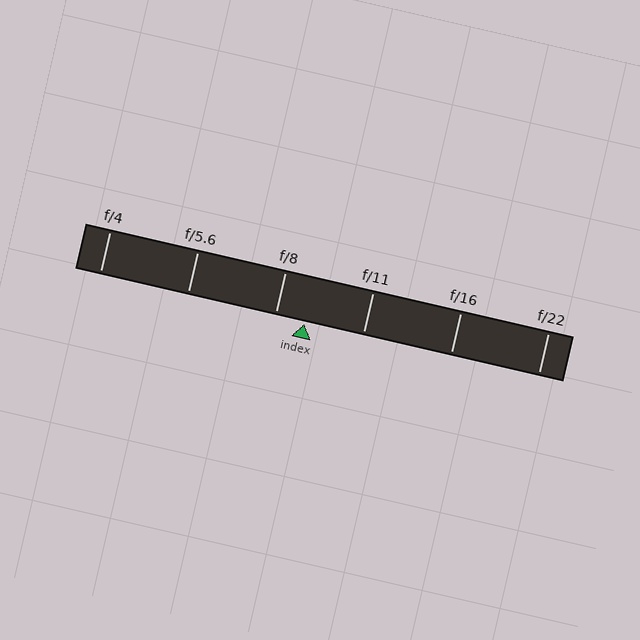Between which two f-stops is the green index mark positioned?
The index mark is between f/8 and f/11.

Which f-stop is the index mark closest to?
The index mark is closest to f/8.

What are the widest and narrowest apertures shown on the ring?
The widest aperture shown is f/4 and the narrowest is f/22.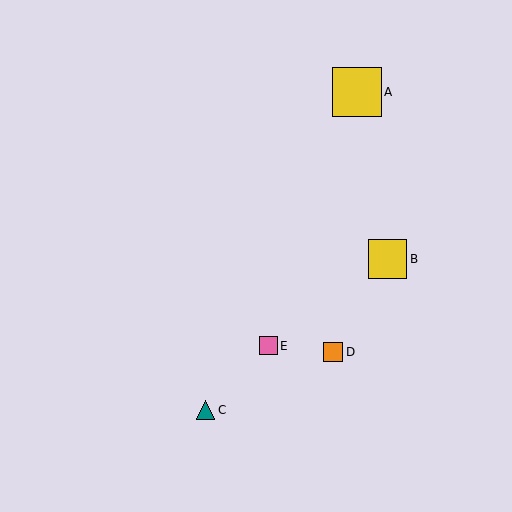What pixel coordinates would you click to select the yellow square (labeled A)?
Click at (357, 92) to select the yellow square A.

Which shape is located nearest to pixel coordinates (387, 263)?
The yellow square (labeled B) at (388, 259) is nearest to that location.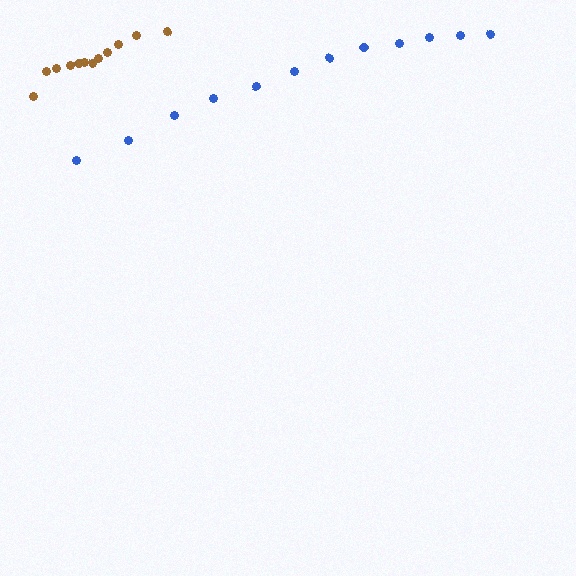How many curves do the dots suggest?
There are 2 distinct paths.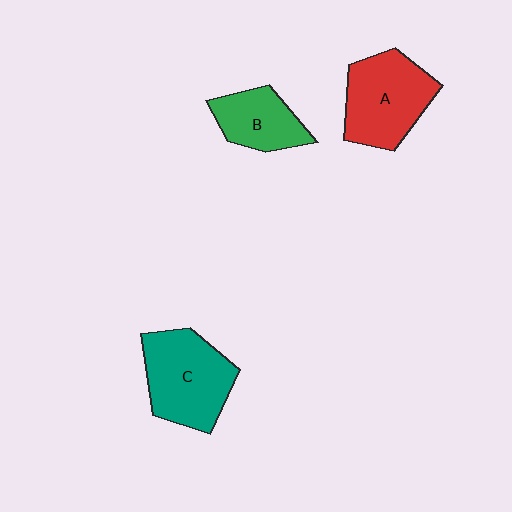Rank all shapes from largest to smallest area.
From largest to smallest: C (teal), A (red), B (green).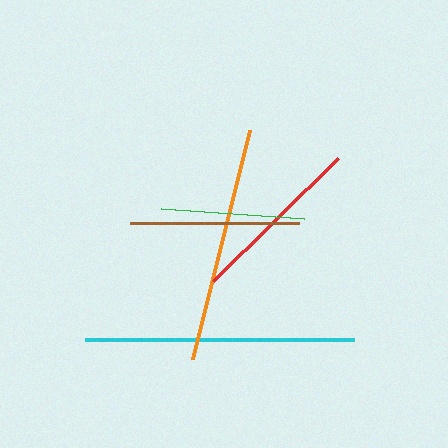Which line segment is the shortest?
The green line is the shortest at approximately 144 pixels.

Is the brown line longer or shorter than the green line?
The brown line is longer than the green line.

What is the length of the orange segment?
The orange segment is approximately 235 pixels long.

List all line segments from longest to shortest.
From longest to shortest: cyan, orange, red, brown, green.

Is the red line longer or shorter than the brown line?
The red line is longer than the brown line.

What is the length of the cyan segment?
The cyan segment is approximately 269 pixels long.